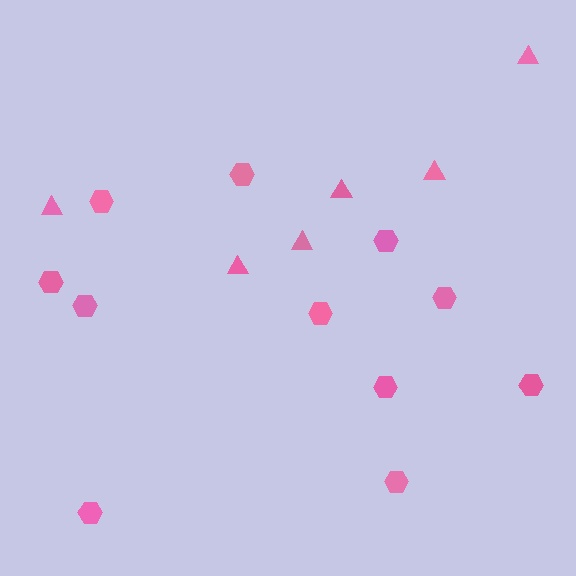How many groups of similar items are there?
There are 2 groups: one group of triangles (6) and one group of hexagons (11).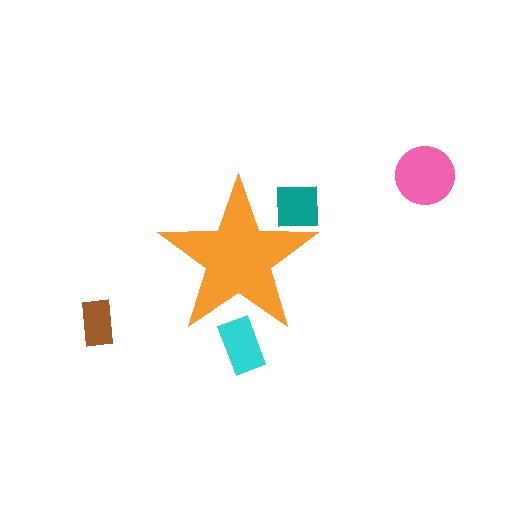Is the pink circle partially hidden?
No, the pink circle is fully visible.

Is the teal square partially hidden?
Yes, the teal square is partially hidden behind the orange star.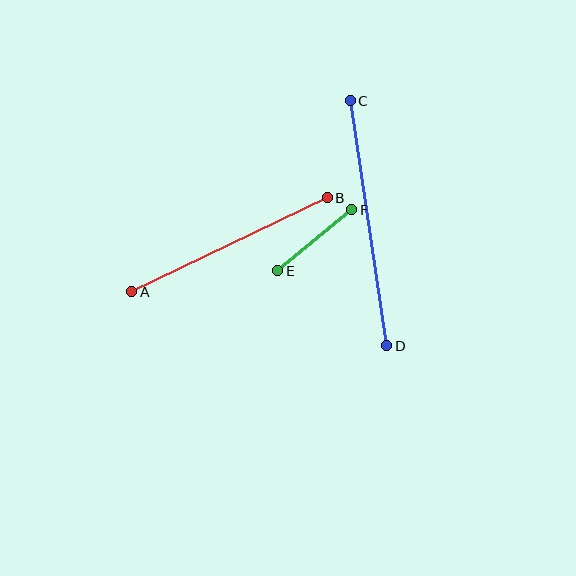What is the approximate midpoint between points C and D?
The midpoint is at approximately (369, 223) pixels.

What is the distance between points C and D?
The distance is approximately 248 pixels.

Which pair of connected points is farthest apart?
Points C and D are farthest apart.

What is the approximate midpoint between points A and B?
The midpoint is at approximately (229, 245) pixels.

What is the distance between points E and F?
The distance is approximately 96 pixels.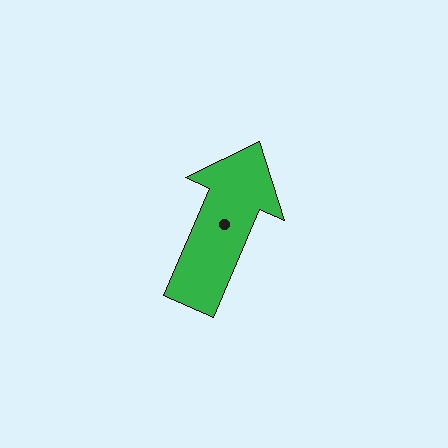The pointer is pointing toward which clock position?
Roughly 1 o'clock.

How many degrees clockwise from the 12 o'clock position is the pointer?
Approximately 23 degrees.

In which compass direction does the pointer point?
Northeast.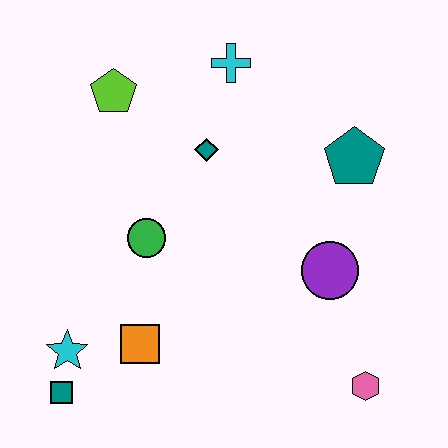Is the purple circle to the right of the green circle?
Yes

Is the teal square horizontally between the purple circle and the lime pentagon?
No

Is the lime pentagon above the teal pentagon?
Yes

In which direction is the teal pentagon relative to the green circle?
The teal pentagon is to the right of the green circle.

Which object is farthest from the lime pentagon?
The pink hexagon is farthest from the lime pentagon.